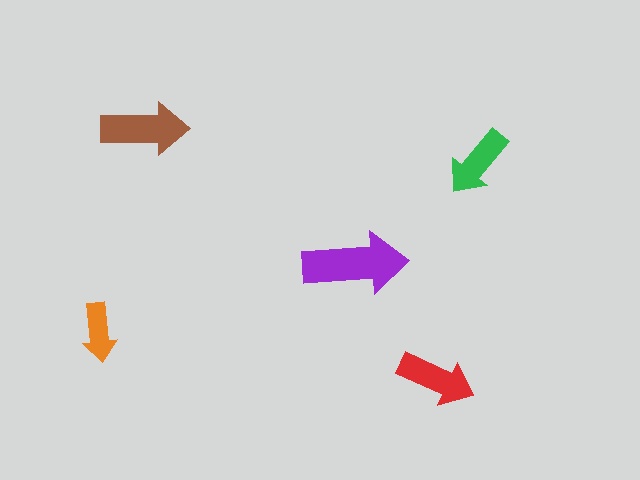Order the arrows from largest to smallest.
the purple one, the brown one, the red one, the green one, the orange one.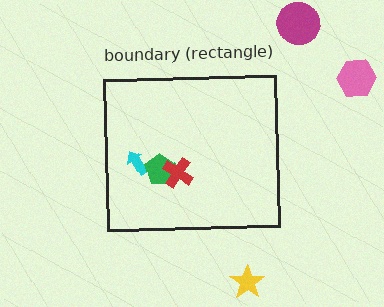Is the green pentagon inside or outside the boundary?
Inside.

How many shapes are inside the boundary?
3 inside, 3 outside.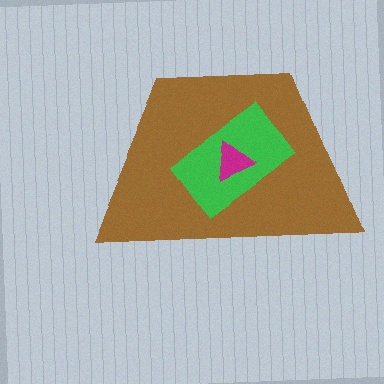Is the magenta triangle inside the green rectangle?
Yes.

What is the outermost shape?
The brown trapezoid.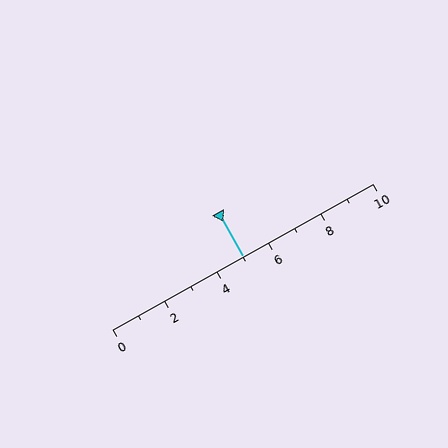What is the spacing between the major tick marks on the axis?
The major ticks are spaced 2 apart.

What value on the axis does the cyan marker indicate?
The marker indicates approximately 5.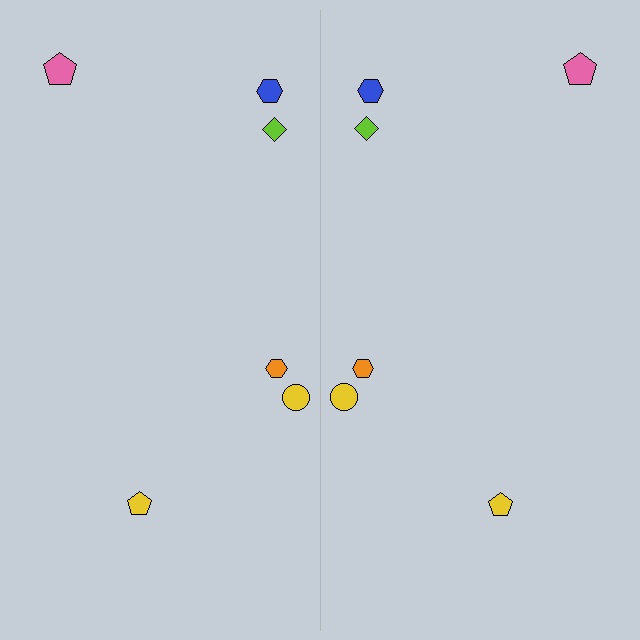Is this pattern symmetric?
Yes, this pattern has bilateral (reflection) symmetry.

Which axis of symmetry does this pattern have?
The pattern has a vertical axis of symmetry running through the center of the image.